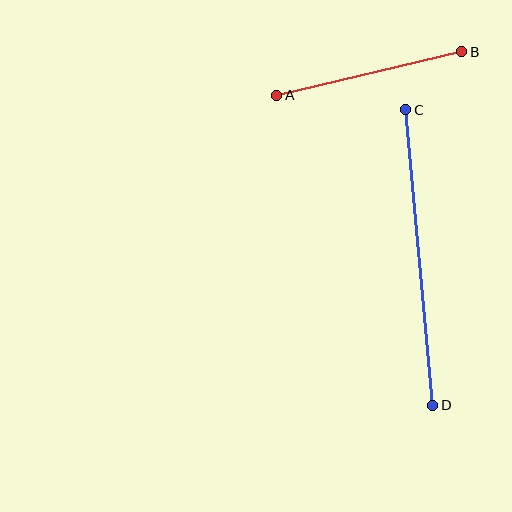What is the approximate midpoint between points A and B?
The midpoint is at approximately (369, 74) pixels.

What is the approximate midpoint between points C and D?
The midpoint is at approximately (419, 257) pixels.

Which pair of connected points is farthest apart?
Points C and D are farthest apart.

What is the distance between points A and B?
The distance is approximately 190 pixels.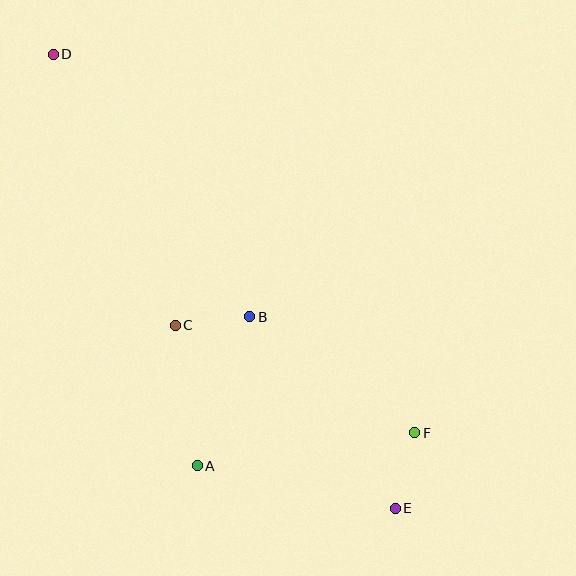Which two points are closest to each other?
Points B and C are closest to each other.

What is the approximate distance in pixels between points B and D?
The distance between B and D is approximately 328 pixels.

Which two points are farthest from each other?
Points D and E are farthest from each other.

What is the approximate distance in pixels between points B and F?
The distance between B and F is approximately 202 pixels.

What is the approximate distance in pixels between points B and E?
The distance between B and E is approximately 240 pixels.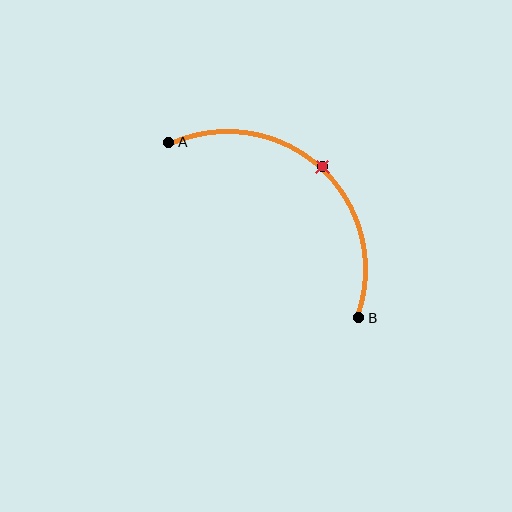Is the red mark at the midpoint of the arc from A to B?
Yes. The red mark lies on the arc at equal arc-length from both A and B — it is the arc midpoint.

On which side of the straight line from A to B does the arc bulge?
The arc bulges above and to the right of the straight line connecting A and B.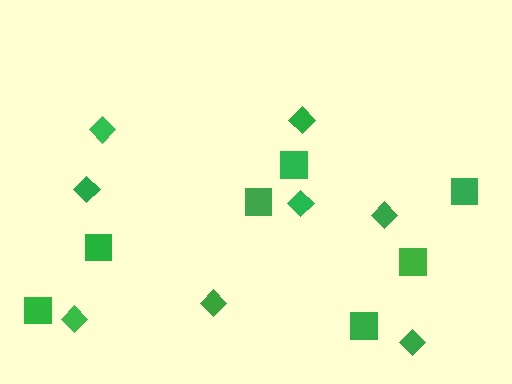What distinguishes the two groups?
There are 2 groups: one group of diamonds (8) and one group of squares (7).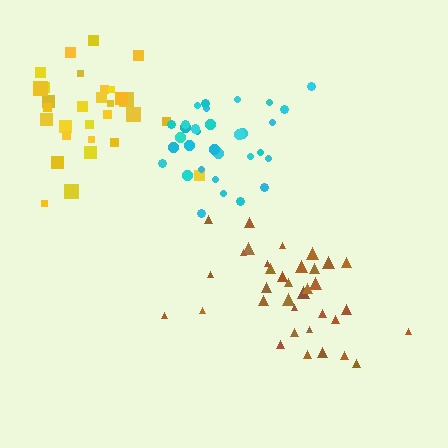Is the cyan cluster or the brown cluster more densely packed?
Cyan.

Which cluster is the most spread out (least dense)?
Brown.